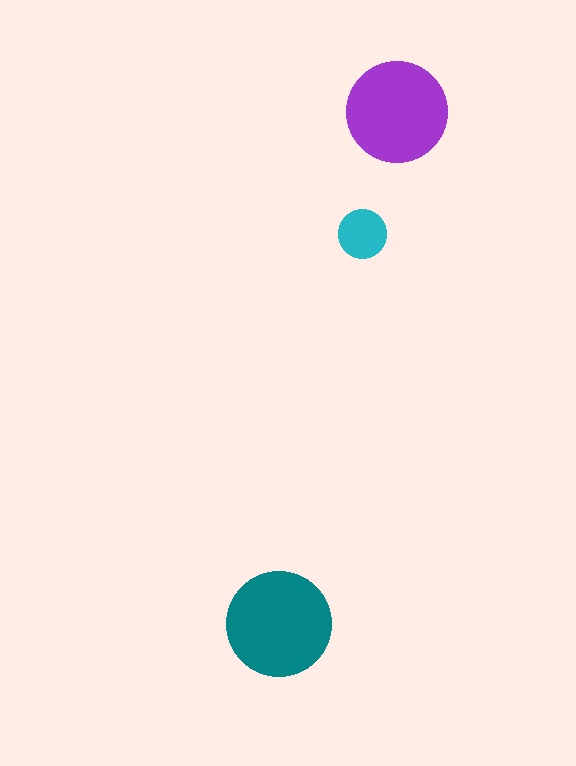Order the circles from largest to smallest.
the teal one, the purple one, the cyan one.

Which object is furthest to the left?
The teal circle is leftmost.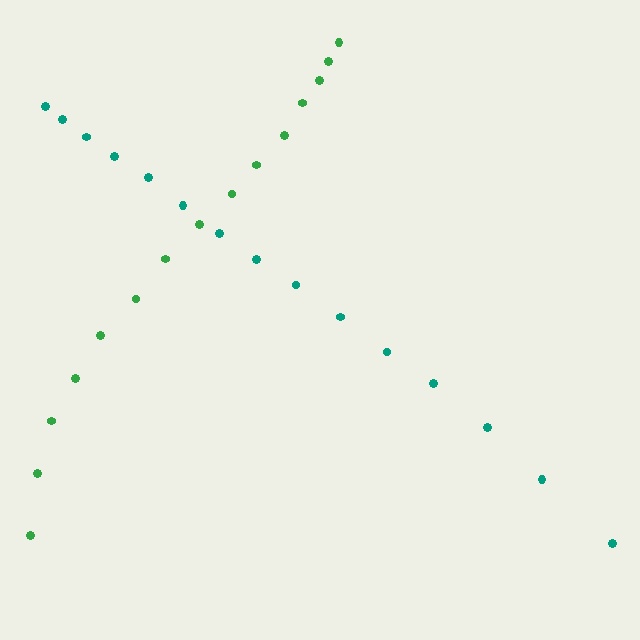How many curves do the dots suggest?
There are 2 distinct paths.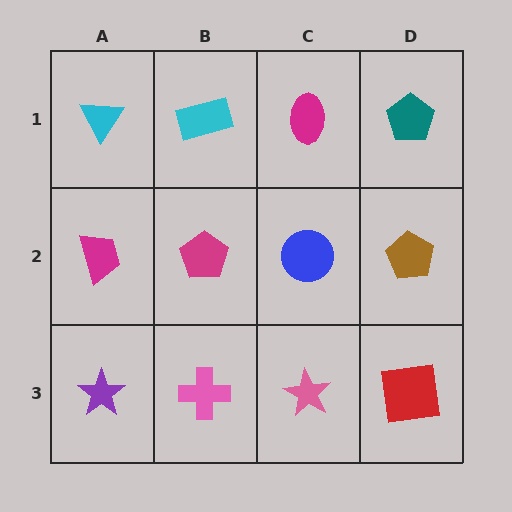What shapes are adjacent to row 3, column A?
A magenta trapezoid (row 2, column A), a pink cross (row 3, column B).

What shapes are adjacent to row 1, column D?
A brown pentagon (row 2, column D), a magenta ellipse (row 1, column C).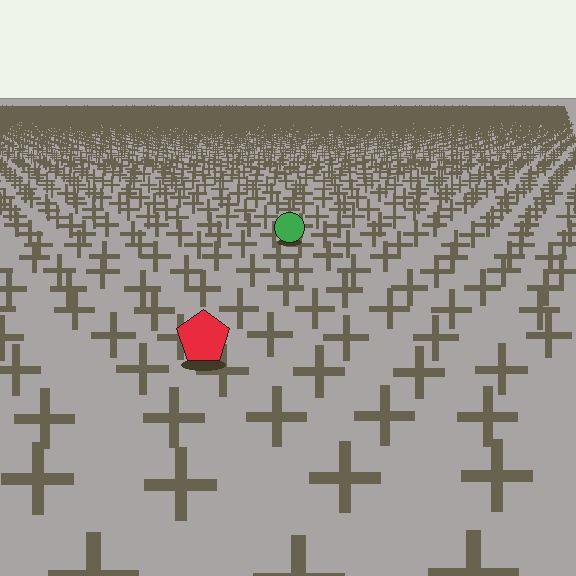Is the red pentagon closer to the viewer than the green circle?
Yes. The red pentagon is closer — you can tell from the texture gradient: the ground texture is coarser near it.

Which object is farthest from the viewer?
The green circle is farthest from the viewer. It appears smaller and the ground texture around it is denser.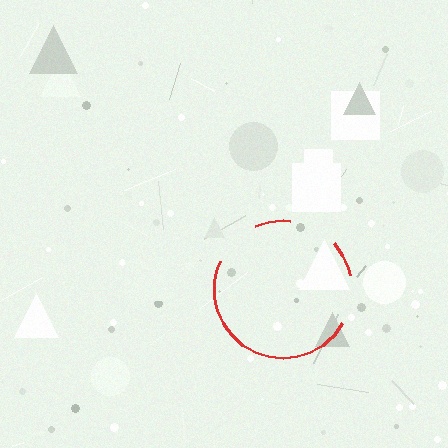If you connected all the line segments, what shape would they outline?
They would outline a circle.